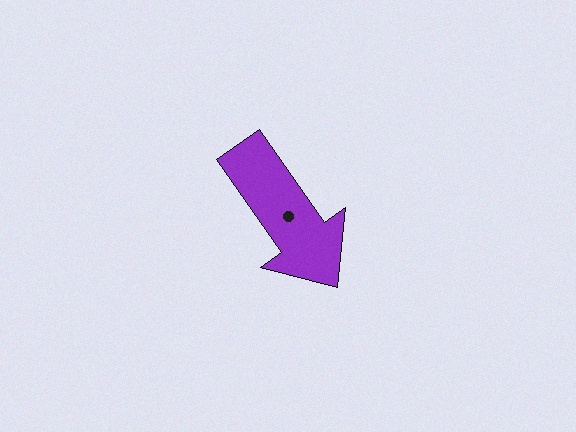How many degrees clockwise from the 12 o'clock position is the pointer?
Approximately 145 degrees.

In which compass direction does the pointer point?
Southeast.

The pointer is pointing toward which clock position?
Roughly 5 o'clock.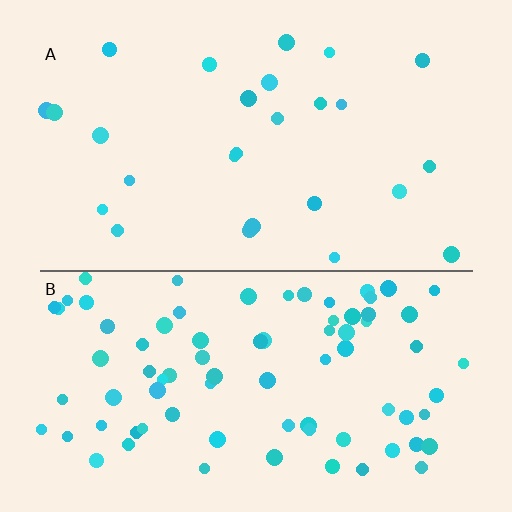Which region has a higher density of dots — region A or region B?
B (the bottom).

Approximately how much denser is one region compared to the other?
Approximately 3.1× — region B over region A.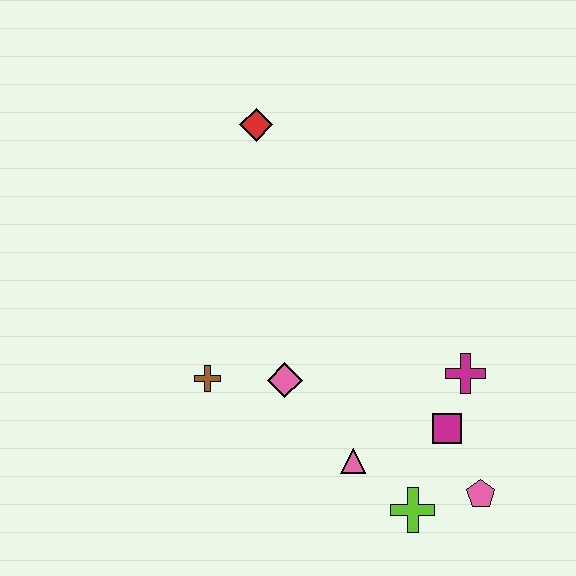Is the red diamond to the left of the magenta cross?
Yes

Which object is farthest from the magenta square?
The red diamond is farthest from the magenta square.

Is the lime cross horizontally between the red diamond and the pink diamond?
No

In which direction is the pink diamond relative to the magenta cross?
The pink diamond is to the left of the magenta cross.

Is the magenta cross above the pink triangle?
Yes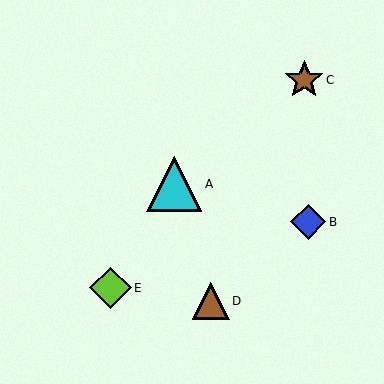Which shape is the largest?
The cyan triangle (labeled A) is the largest.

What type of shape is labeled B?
Shape B is a blue diamond.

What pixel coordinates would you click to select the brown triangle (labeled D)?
Click at (211, 301) to select the brown triangle D.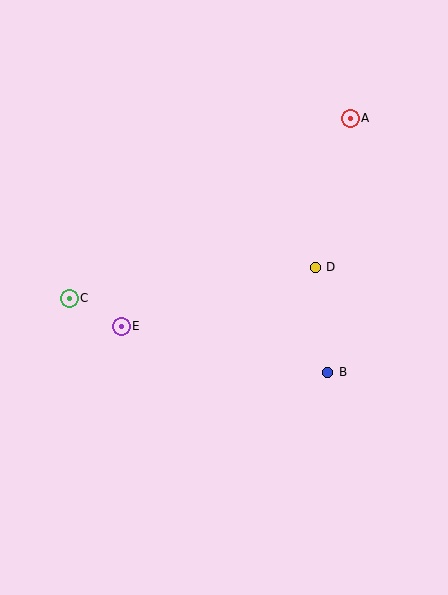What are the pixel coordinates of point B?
Point B is at (328, 372).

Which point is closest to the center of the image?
Point D at (315, 267) is closest to the center.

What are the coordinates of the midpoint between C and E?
The midpoint between C and E is at (95, 312).